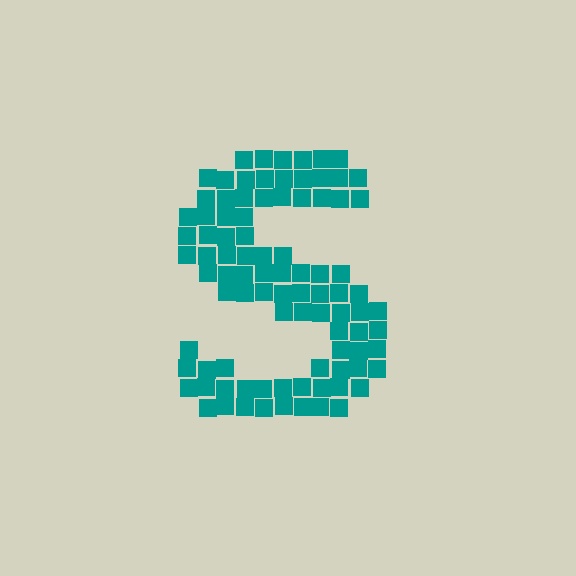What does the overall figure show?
The overall figure shows the letter S.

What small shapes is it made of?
It is made of small squares.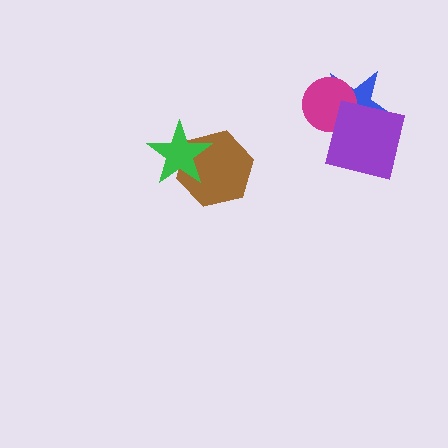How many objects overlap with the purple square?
2 objects overlap with the purple square.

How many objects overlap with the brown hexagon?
1 object overlaps with the brown hexagon.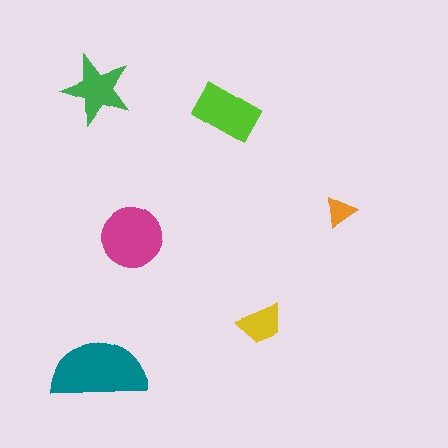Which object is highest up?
The green star is topmost.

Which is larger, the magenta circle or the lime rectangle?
The magenta circle.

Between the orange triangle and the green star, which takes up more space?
The green star.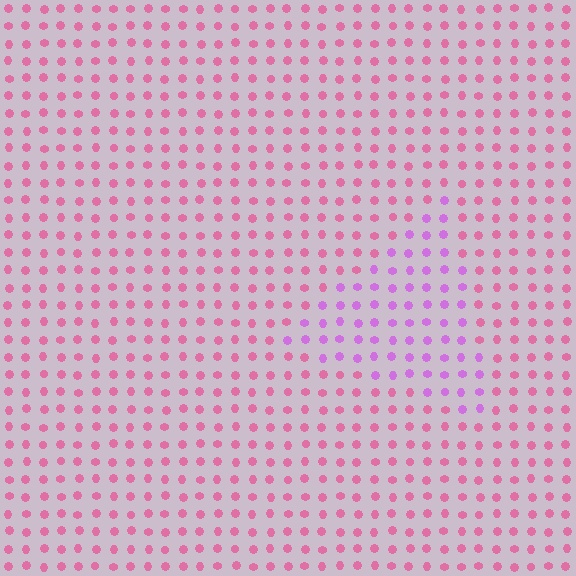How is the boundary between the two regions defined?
The boundary is defined purely by a slight shift in hue (about 40 degrees). Spacing, size, and orientation are identical on both sides.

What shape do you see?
I see a triangle.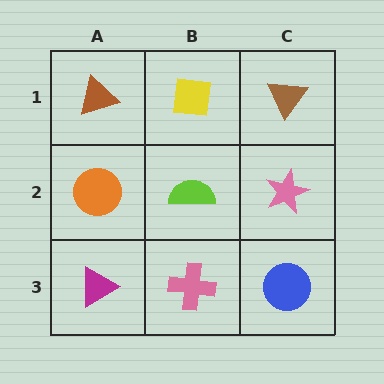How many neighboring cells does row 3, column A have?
2.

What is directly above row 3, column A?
An orange circle.